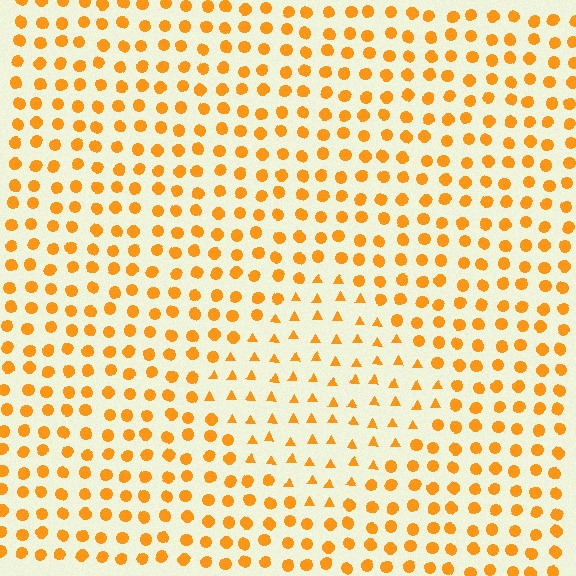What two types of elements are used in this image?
The image uses triangles inside the diamond region and circles outside it.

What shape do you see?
I see a diamond.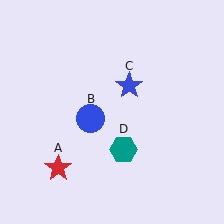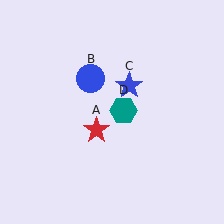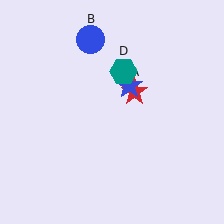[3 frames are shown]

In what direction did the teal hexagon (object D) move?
The teal hexagon (object D) moved up.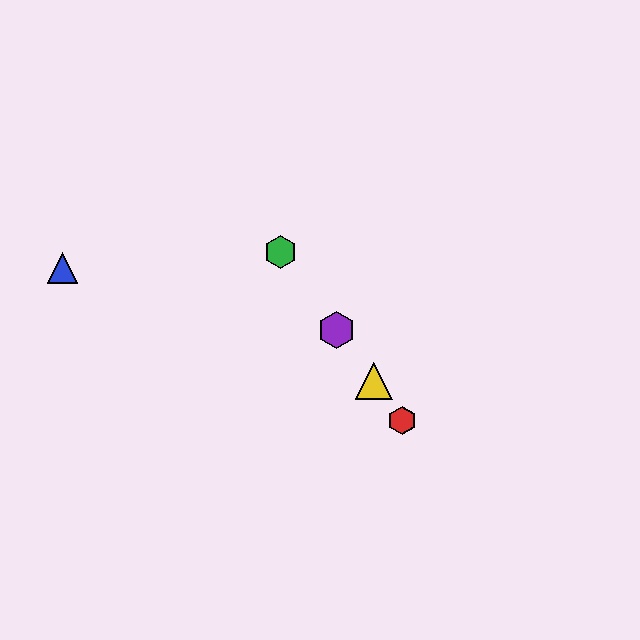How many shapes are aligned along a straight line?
4 shapes (the red hexagon, the green hexagon, the yellow triangle, the purple hexagon) are aligned along a straight line.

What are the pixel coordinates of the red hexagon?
The red hexagon is at (402, 420).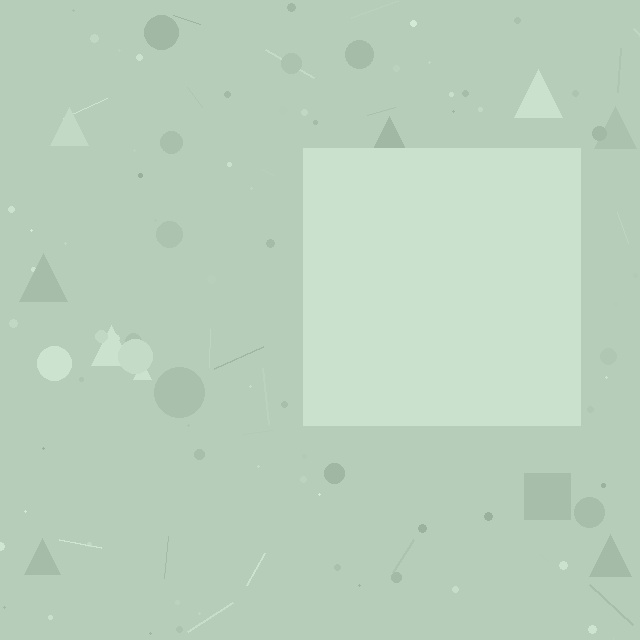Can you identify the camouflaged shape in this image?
The camouflaged shape is a square.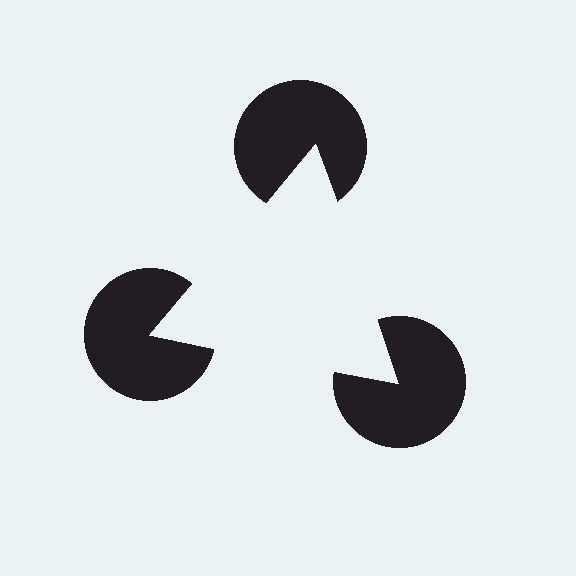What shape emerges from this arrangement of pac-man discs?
An illusory triangle — its edges are inferred from the aligned wedge cuts in the pac-man discs, not physically drawn.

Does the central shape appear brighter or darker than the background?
It typically appears slightly brighter than the background, even though no actual brightness change is drawn.